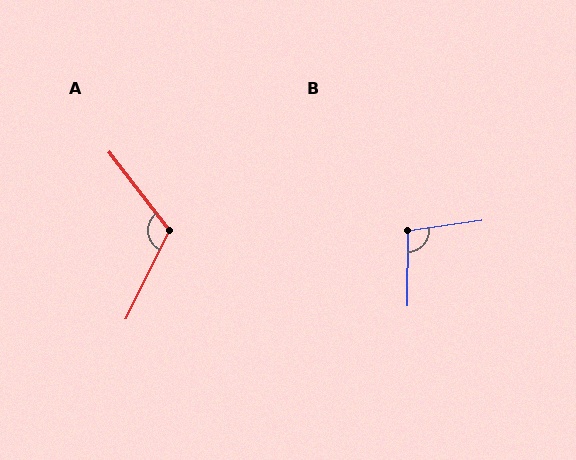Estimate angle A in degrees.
Approximately 117 degrees.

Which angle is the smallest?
B, at approximately 98 degrees.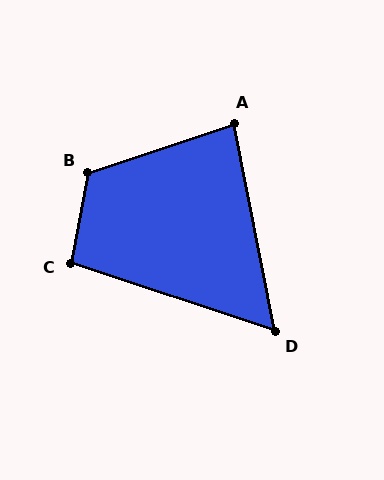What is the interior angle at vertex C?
Approximately 97 degrees (obtuse).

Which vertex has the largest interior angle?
B, at approximately 119 degrees.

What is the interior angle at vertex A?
Approximately 83 degrees (acute).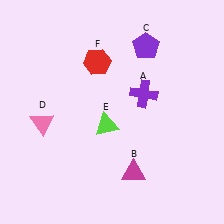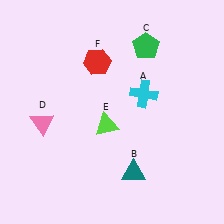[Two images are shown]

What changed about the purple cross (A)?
In Image 1, A is purple. In Image 2, it changed to cyan.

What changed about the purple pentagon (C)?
In Image 1, C is purple. In Image 2, it changed to green.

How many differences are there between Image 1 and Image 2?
There are 3 differences between the two images.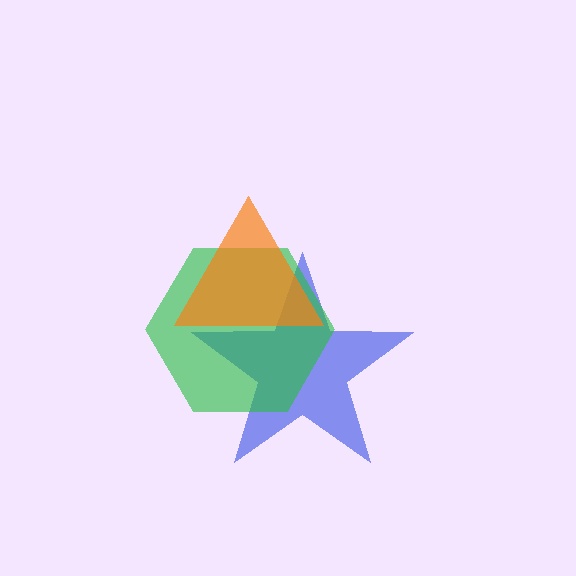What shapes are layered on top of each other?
The layered shapes are: a blue star, a green hexagon, an orange triangle.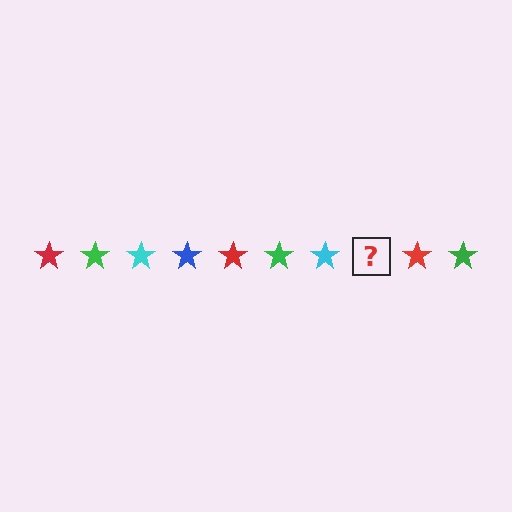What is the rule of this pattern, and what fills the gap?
The rule is that the pattern cycles through red, green, cyan, blue stars. The gap should be filled with a blue star.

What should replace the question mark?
The question mark should be replaced with a blue star.